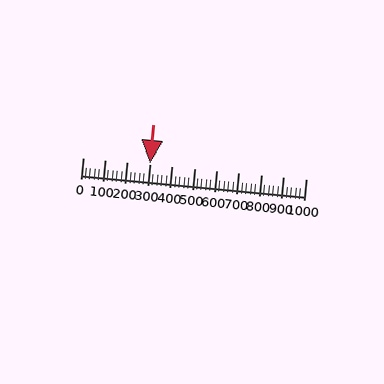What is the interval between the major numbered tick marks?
The major tick marks are spaced 100 units apart.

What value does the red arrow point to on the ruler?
The red arrow points to approximately 300.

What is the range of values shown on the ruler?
The ruler shows values from 0 to 1000.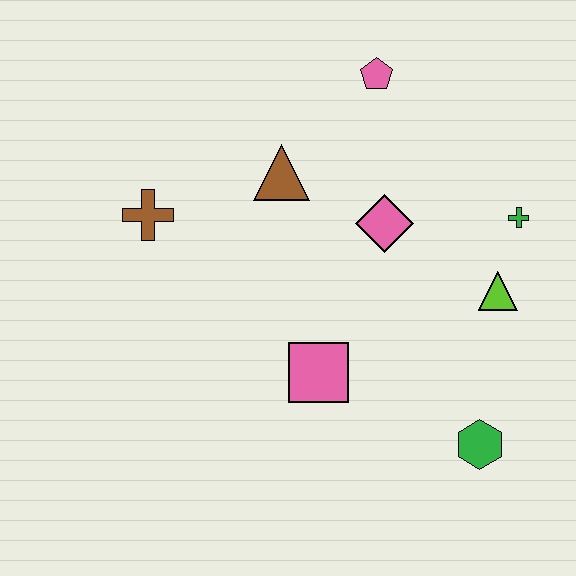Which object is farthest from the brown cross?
The green hexagon is farthest from the brown cross.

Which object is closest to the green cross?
The lime triangle is closest to the green cross.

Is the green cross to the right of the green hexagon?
Yes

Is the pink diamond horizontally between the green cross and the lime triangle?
No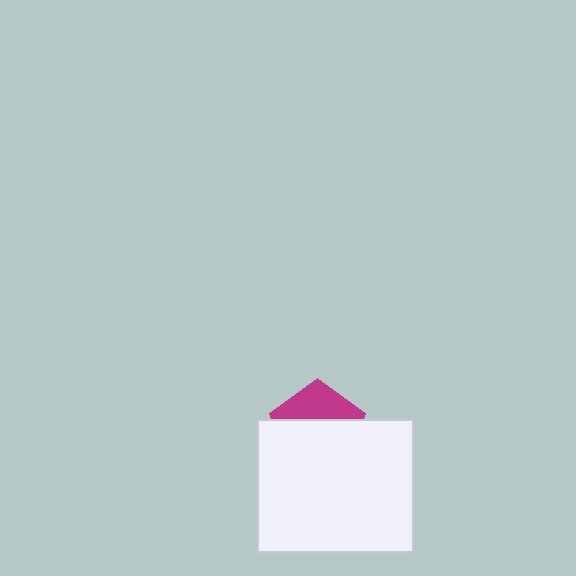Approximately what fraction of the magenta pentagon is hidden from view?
Roughly 63% of the magenta pentagon is hidden behind the white rectangle.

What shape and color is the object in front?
The object in front is a white rectangle.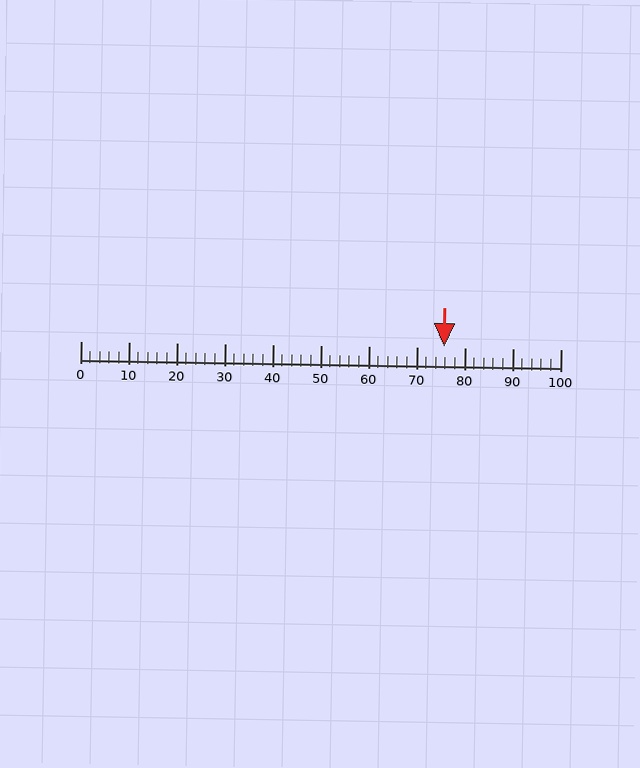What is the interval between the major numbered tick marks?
The major tick marks are spaced 10 units apart.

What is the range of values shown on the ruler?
The ruler shows values from 0 to 100.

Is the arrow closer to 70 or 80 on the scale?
The arrow is closer to 80.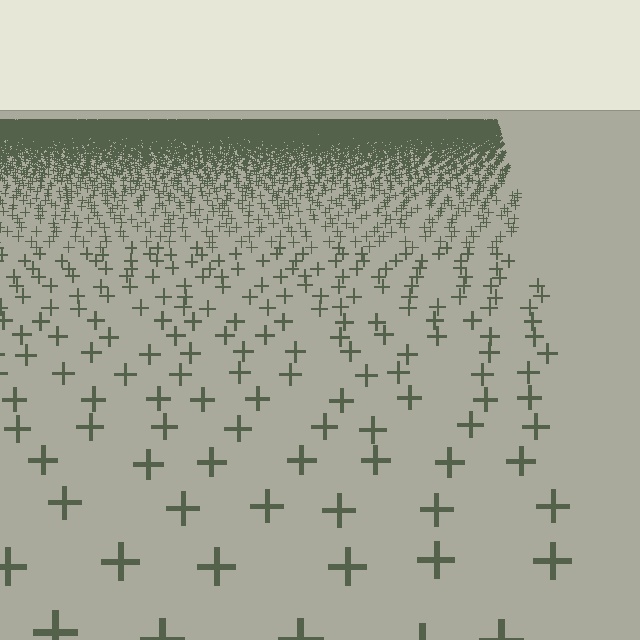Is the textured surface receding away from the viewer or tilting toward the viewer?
The surface is receding away from the viewer. Texture elements get smaller and denser toward the top.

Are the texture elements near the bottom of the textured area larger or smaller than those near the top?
Larger. Near the bottom, elements are closer to the viewer and appear at a bigger on-screen size.